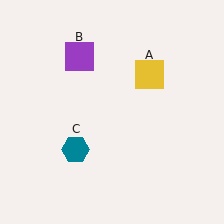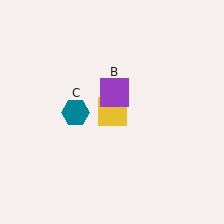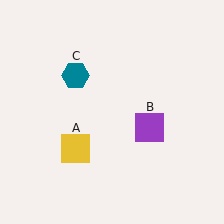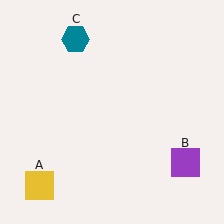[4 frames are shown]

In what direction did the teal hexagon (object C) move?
The teal hexagon (object C) moved up.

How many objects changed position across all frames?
3 objects changed position: yellow square (object A), purple square (object B), teal hexagon (object C).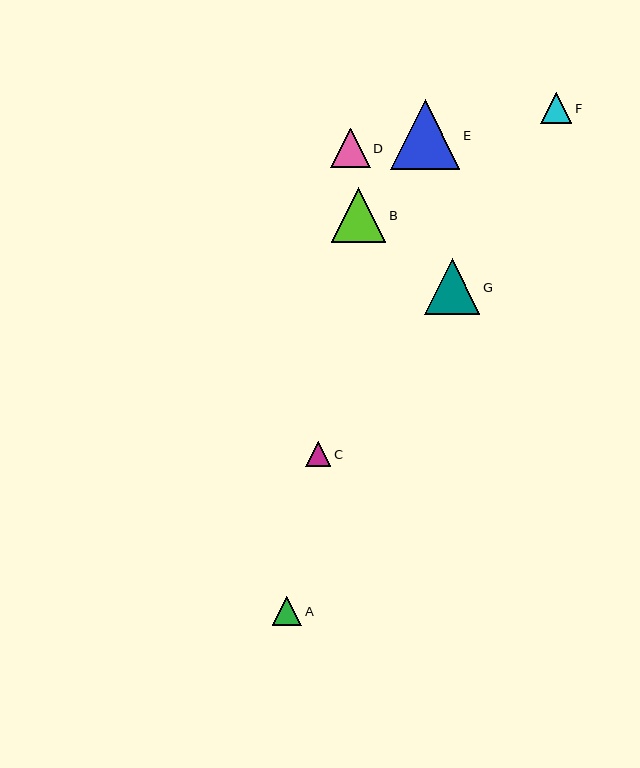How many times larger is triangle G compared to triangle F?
Triangle G is approximately 1.8 times the size of triangle F.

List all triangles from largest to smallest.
From largest to smallest: E, G, B, D, F, A, C.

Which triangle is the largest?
Triangle E is the largest with a size of approximately 69 pixels.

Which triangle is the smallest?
Triangle C is the smallest with a size of approximately 25 pixels.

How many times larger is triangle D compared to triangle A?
Triangle D is approximately 1.3 times the size of triangle A.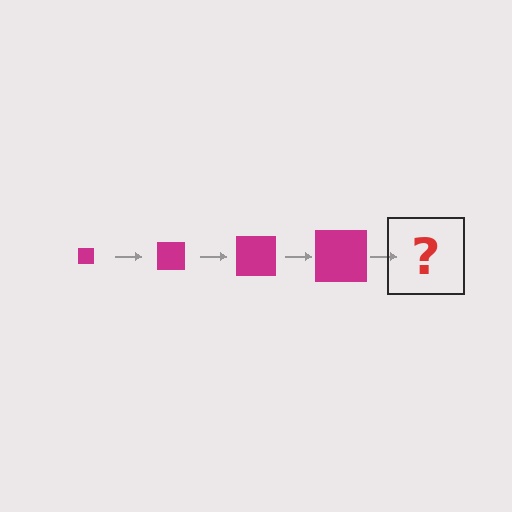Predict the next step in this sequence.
The next step is a magenta square, larger than the previous one.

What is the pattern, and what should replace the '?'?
The pattern is that the square gets progressively larger each step. The '?' should be a magenta square, larger than the previous one.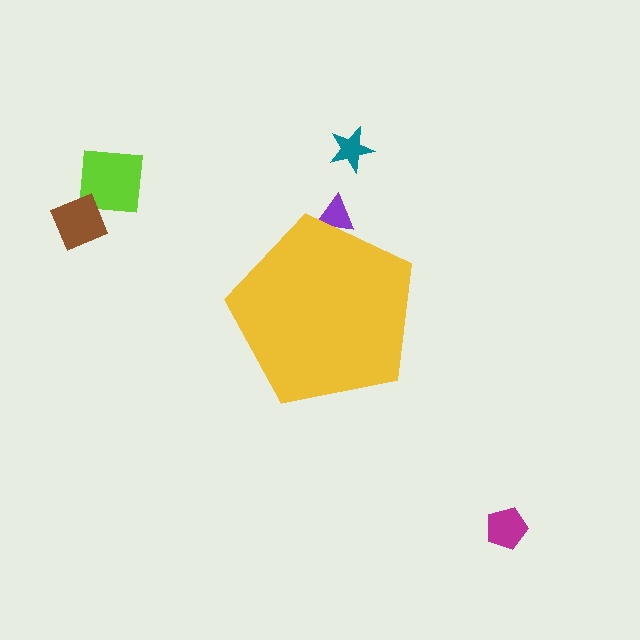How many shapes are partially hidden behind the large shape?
1 shape is partially hidden.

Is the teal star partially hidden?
No, the teal star is fully visible.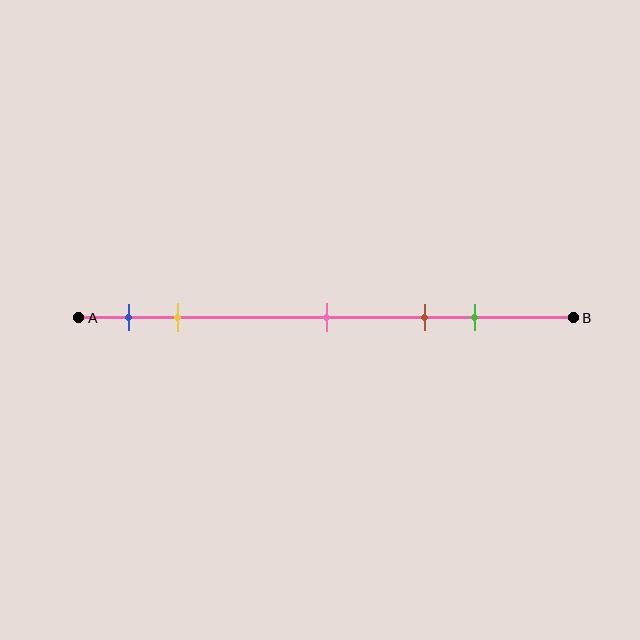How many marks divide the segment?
There are 5 marks dividing the segment.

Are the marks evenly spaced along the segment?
No, the marks are not evenly spaced.